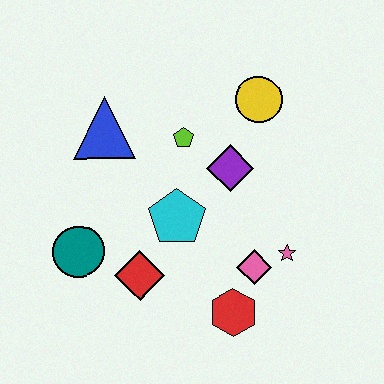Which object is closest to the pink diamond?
The pink star is closest to the pink diamond.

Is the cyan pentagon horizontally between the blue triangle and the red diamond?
No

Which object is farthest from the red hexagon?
The blue triangle is farthest from the red hexagon.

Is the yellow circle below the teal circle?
No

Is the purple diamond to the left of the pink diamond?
Yes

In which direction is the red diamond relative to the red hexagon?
The red diamond is to the left of the red hexagon.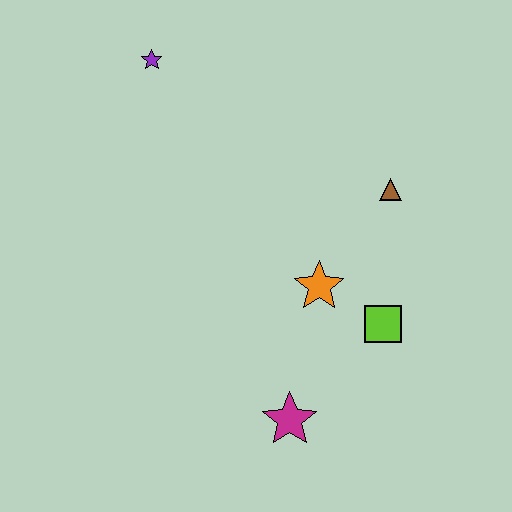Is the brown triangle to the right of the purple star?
Yes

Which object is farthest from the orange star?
The purple star is farthest from the orange star.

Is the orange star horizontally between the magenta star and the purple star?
No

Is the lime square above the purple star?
No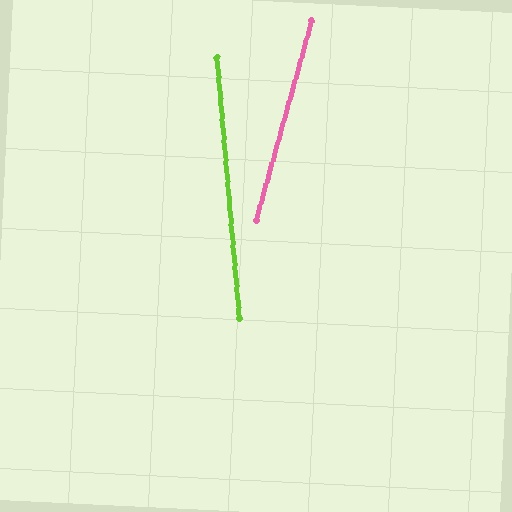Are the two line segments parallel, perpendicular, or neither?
Neither parallel nor perpendicular — they differ by about 20°.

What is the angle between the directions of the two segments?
Approximately 20 degrees.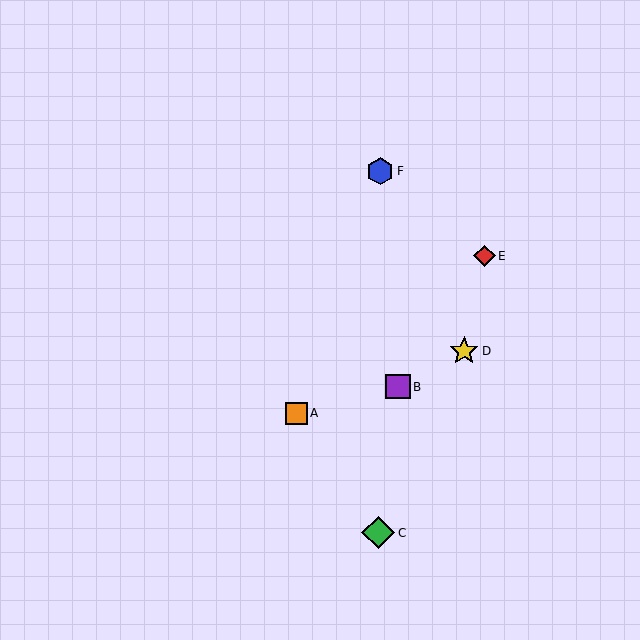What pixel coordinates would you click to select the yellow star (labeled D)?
Click at (464, 351) to select the yellow star D.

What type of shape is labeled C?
Shape C is a green diamond.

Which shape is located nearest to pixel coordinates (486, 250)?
The red diamond (labeled E) at (484, 256) is nearest to that location.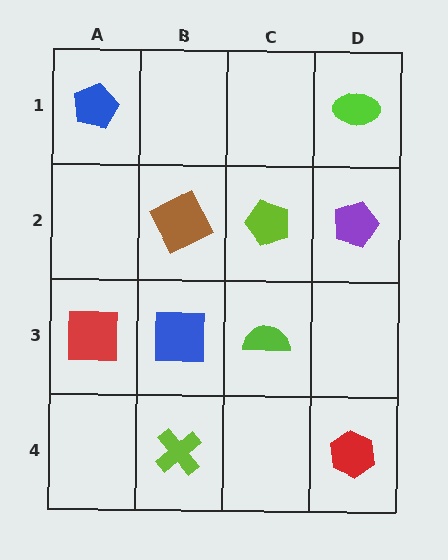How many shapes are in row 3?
3 shapes.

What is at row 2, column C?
A lime pentagon.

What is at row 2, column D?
A purple pentagon.